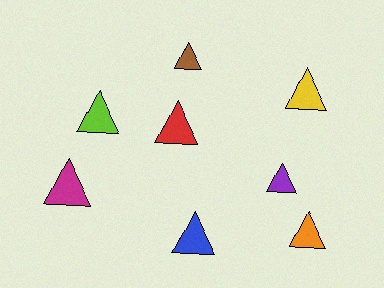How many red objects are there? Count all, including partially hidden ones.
There is 1 red object.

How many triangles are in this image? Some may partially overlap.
There are 8 triangles.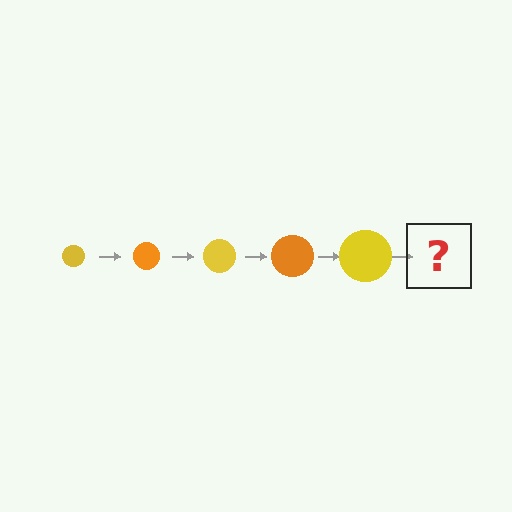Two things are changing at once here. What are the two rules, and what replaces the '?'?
The two rules are that the circle grows larger each step and the color cycles through yellow and orange. The '?' should be an orange circle, larger than the previous one.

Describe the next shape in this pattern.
It should be an orange circle, larger than the previous one.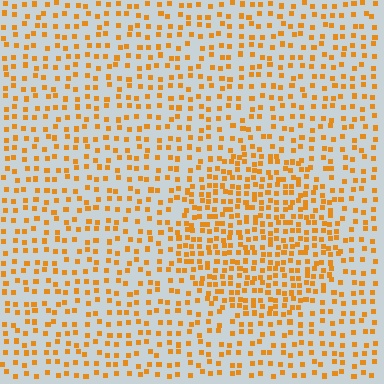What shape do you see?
I see a circle.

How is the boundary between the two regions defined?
The boundary is defined by a change in element density (approximately 1.8x ratio). All elements are the same color, size, and shape.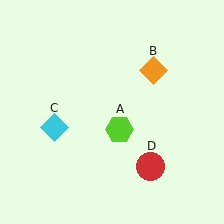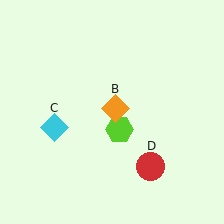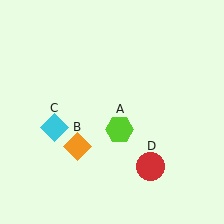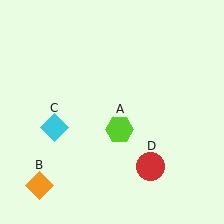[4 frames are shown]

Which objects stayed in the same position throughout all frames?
Lime hexagon (object A) and cyan diamond (object C) and red circle (object D) remained stationary.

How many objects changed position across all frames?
1 object changed position: orange diamond (object B).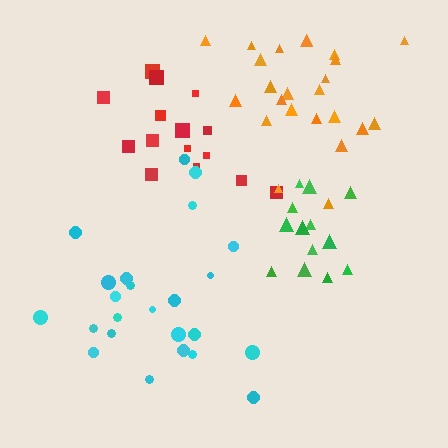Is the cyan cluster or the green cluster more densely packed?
Green.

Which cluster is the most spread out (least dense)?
Cyan.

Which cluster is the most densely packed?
Green.